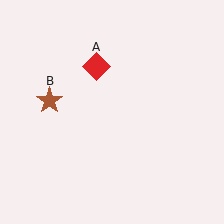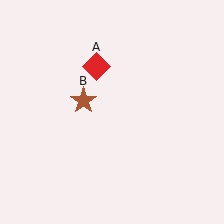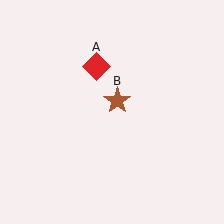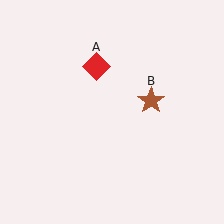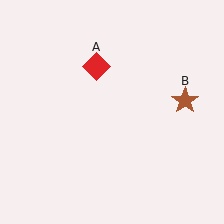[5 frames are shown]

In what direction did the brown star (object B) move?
The brown star (object B) moved right.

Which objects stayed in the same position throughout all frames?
Red diamond (object A) remained stationary.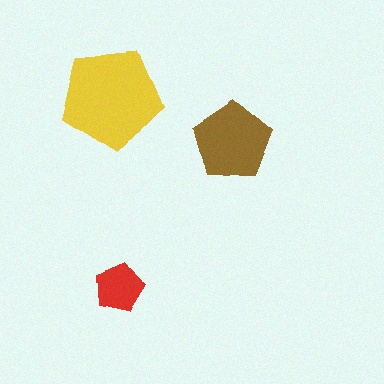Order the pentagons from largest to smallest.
the yellow one, the brown one, the red one.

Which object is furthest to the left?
The yellow pentagon is leftmost.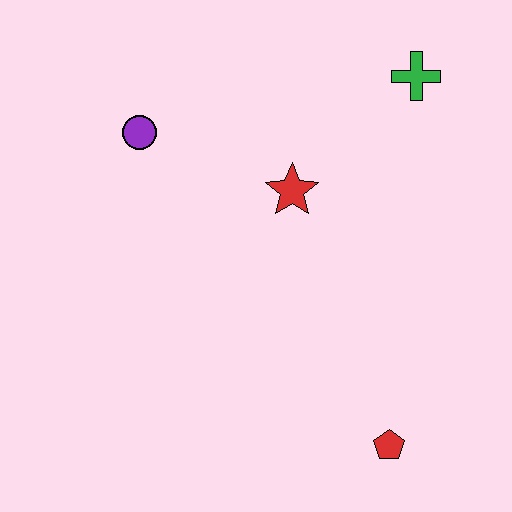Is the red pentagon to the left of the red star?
No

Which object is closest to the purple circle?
The red star is closest to the purple circle.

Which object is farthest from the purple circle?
The red pentagon is farthest from the purple circle.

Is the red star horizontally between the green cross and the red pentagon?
No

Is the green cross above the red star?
Yes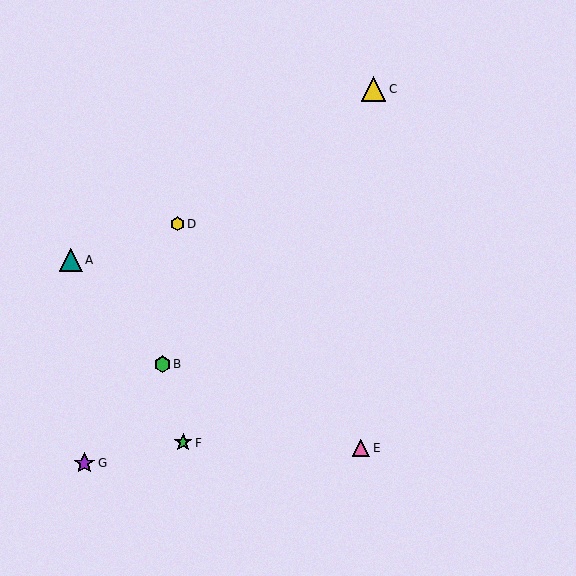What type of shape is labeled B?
Shape B is a green hexagon.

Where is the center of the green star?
The center of the green star is at (183, 443).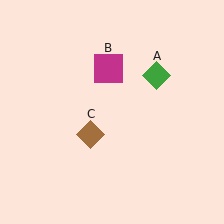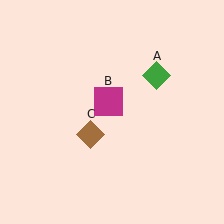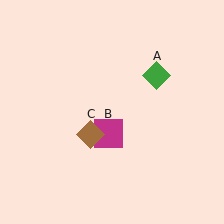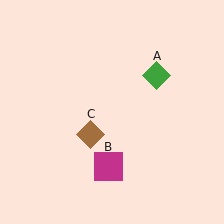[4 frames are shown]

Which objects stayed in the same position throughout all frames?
Green diamond (object A) and brown diamond (object C) remained stationary.